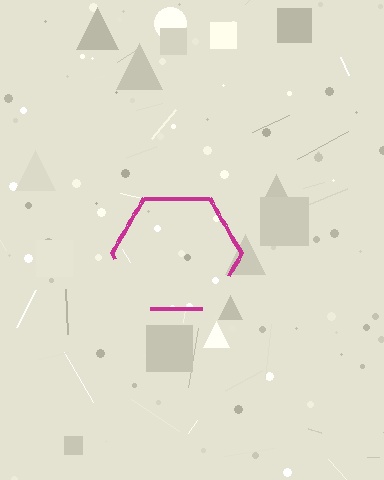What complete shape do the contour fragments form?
The contour fragments form a hexagon.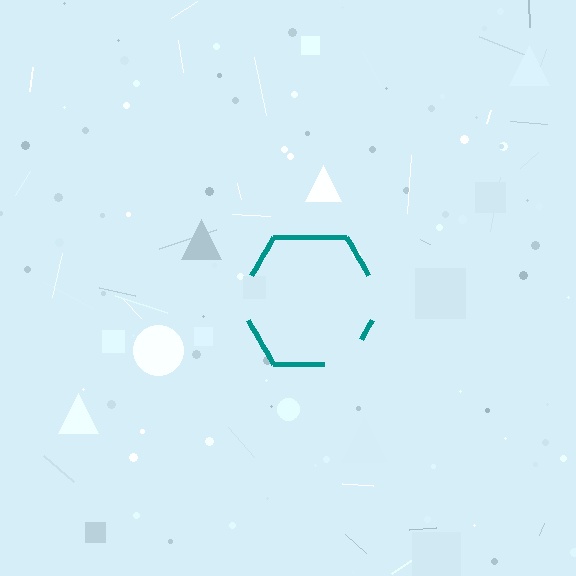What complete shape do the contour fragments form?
The contour fragments form a hexagon.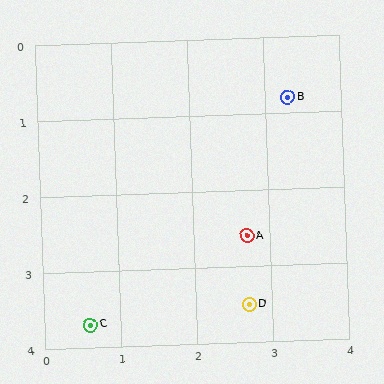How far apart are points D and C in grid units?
Points D and C are about 2.1 grid units apart.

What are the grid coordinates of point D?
Point D is at approximately (2.7, 3.5).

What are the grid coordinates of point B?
Point B is at approximately (3.3, 0.8).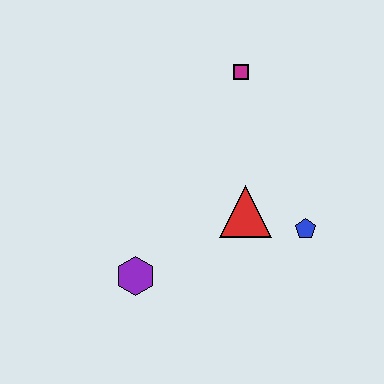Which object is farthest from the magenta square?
The purple hexagon is farthest from the magenta square.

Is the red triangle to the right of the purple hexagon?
Yes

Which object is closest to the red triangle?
The blue pentagon is closest to the red triangle.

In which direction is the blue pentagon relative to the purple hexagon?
The blue pentagon is to the right of the purple hexagon.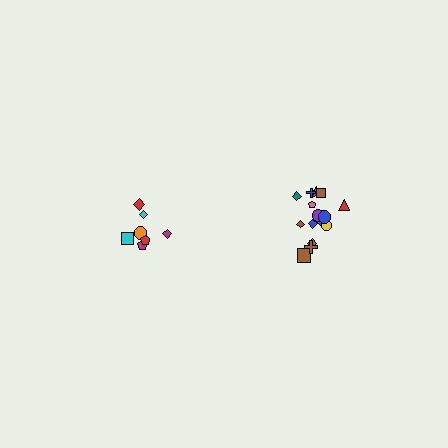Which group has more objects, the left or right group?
The right group.